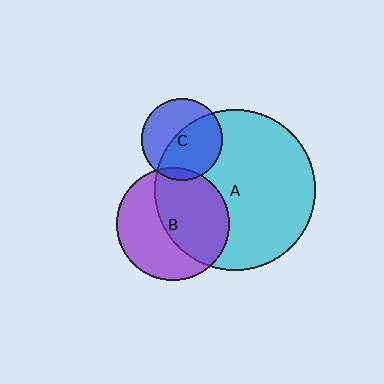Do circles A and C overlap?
Yes.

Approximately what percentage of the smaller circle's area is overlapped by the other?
Approximately 55%.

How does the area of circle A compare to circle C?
Approximately 3.9 times.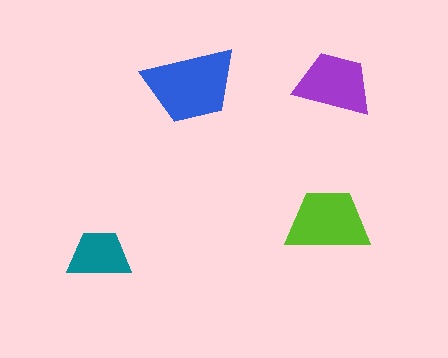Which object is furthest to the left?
The teal trapezoid is leftmost.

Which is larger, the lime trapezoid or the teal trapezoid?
The lime one.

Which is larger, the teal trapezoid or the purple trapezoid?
The purple one.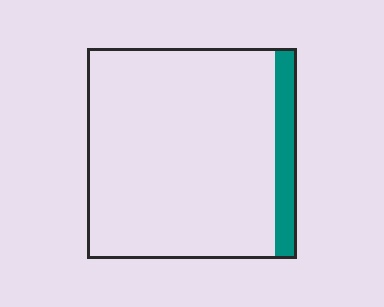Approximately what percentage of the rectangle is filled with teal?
Approximately 10%.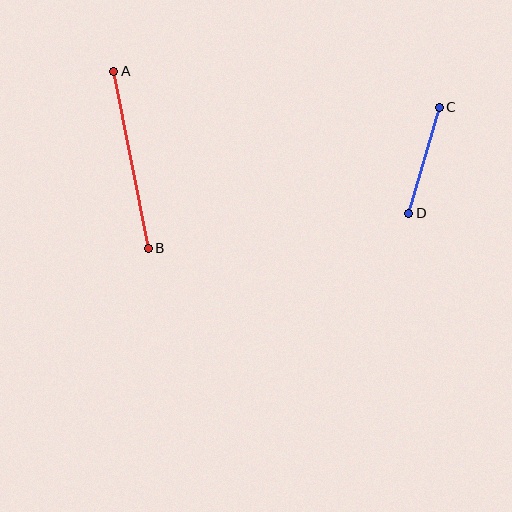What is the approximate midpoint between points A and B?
The midpoint is at approximately (131, 160) pixels.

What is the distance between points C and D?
The distance is approximately 110 pixels.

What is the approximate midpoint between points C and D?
The midpoint is at approximately (424, 160) pixels.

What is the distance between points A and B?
The distance is approximately 180 pixels.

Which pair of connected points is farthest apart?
Points A and B are farthest apart.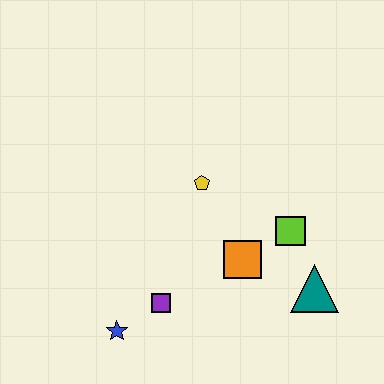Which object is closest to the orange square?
The lime square is closest to the orange square.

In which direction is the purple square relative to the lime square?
The purple square is to the left of the lime square.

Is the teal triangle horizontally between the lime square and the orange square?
No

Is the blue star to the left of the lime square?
Yes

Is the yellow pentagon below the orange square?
No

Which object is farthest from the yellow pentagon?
The blue star is farthest from the yellow pentagon.